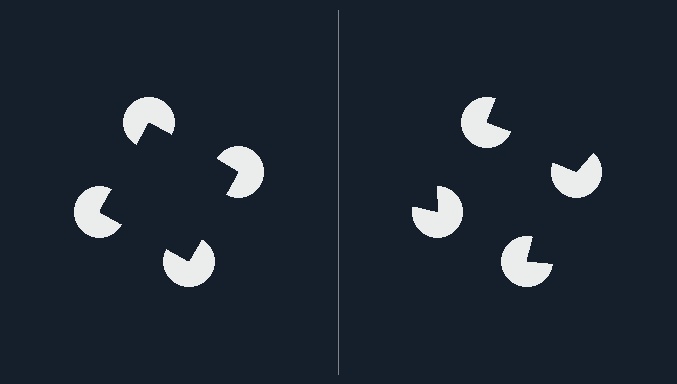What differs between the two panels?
The pac-man discs are positioned identically on both sides; only the wedge orientations differ. On the left they align to a square; on the right they are misaligned.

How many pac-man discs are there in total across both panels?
8 — 4 on each side.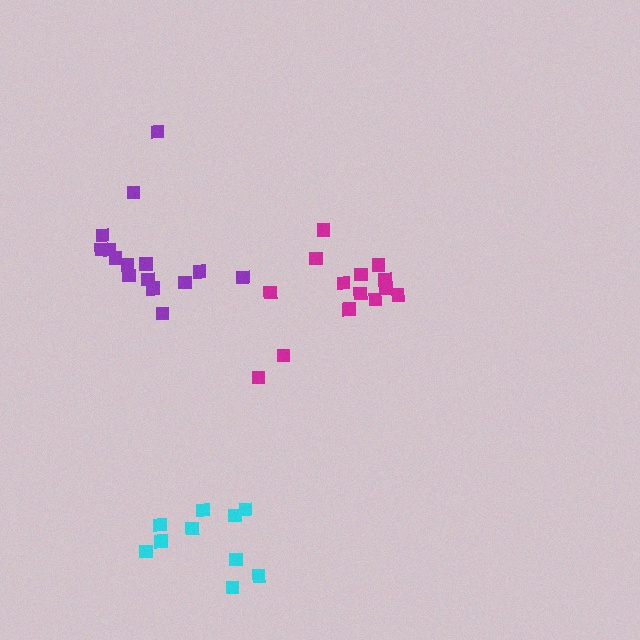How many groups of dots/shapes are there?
There are 3 groups.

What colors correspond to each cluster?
The clusters are colored: magenta, purple, cyan.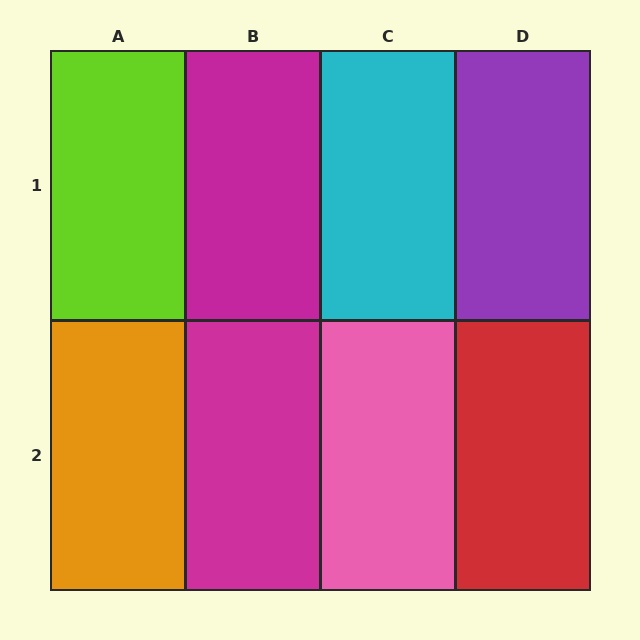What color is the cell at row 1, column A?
Lime.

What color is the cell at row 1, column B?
Magenta.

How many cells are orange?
1 cell is orange.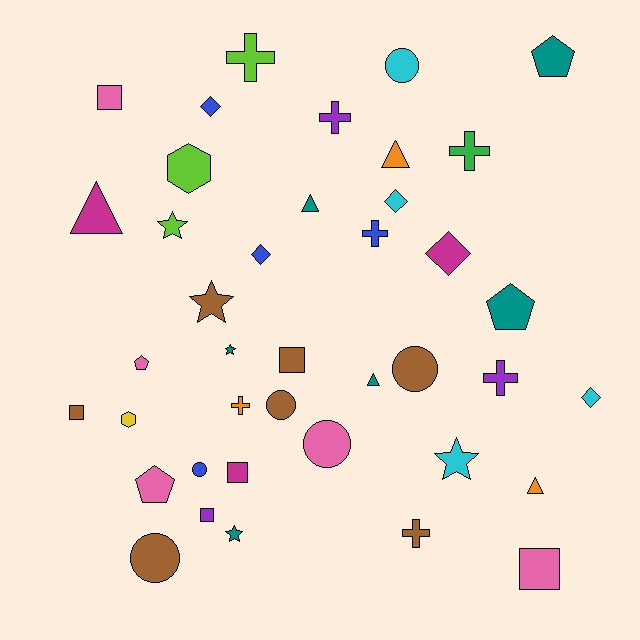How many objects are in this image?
There are 40 objects.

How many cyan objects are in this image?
There are 4 cyan objects.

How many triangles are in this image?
There are 5 triangles.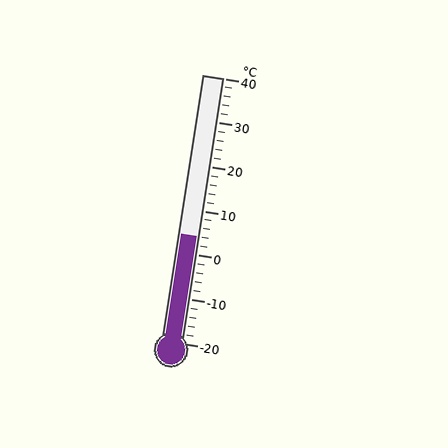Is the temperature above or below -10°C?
The temperature is above -10°C.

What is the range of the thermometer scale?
The thermometer scale ranges from -20°C to 40°C.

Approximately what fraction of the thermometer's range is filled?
The thermometer is filled to approximately 40% of its range.